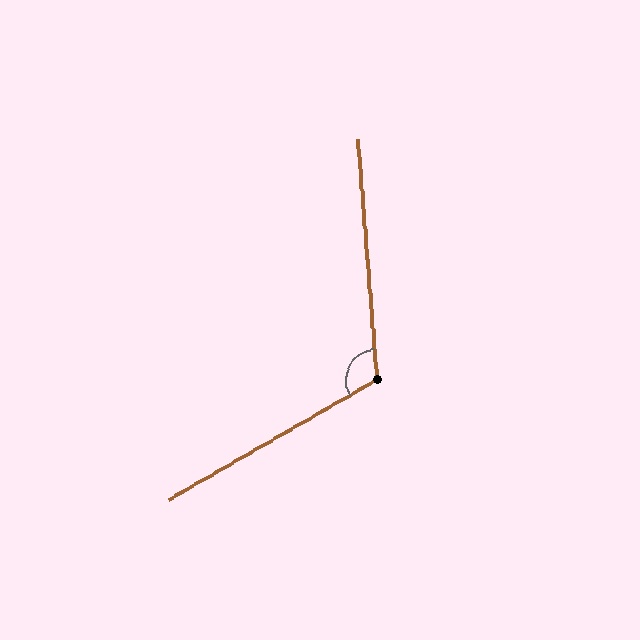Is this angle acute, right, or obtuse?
It is obtuse.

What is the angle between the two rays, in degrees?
Approximately 115 degrees.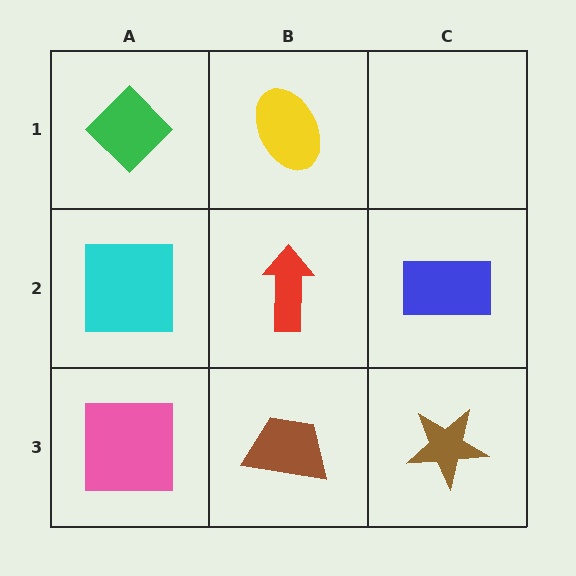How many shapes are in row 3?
3 shapes.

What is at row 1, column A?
A green diamond.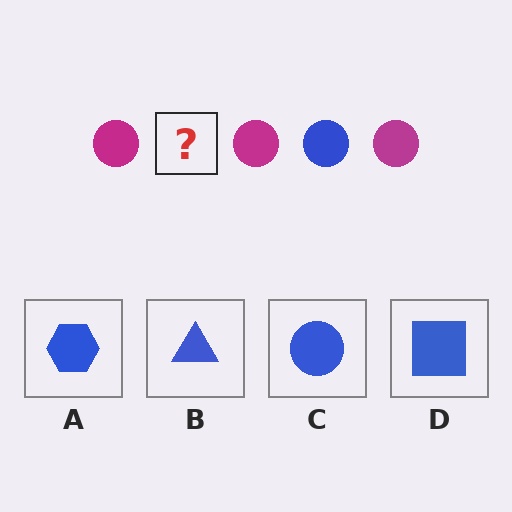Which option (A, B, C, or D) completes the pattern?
C.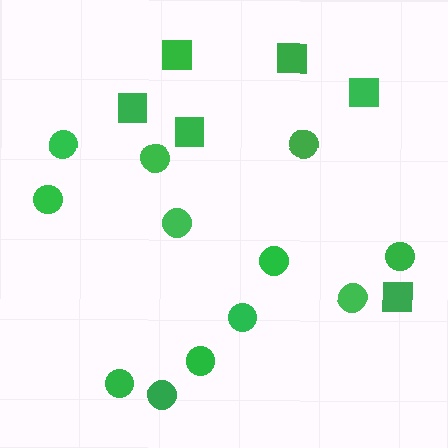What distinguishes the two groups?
There are 2 groups: one group of circles (12) and one group of squares (6).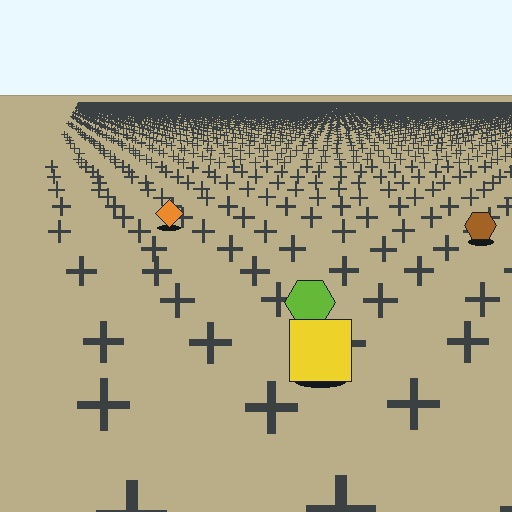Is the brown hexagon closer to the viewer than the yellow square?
No. The yellow square is closer — you can tell from the texture gradient: the ground texture is coarser near it.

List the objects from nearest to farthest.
From nearest to farthest: the yellow square, the lime hexagon, the brown hexagon, the orange diamond.